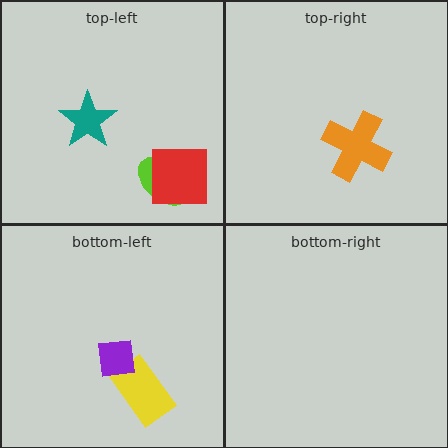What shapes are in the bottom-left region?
The yellow rectangle, the purple square.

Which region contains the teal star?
The top-left region.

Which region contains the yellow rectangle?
The bottom-left region.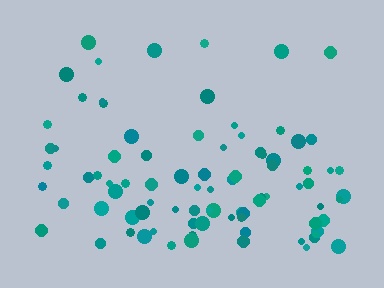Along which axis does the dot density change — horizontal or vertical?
Vertical.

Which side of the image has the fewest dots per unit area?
The top.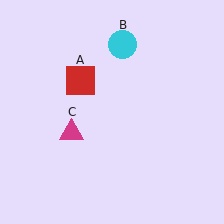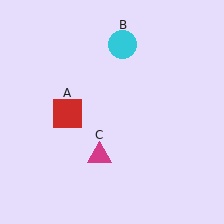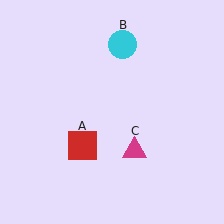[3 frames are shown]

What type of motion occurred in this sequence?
The red square (object A), magenta triangle (object C) rotated counterclockwise around the center of the scene.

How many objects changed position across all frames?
2 objects changed position: red square (object A), magenta triangle (object C).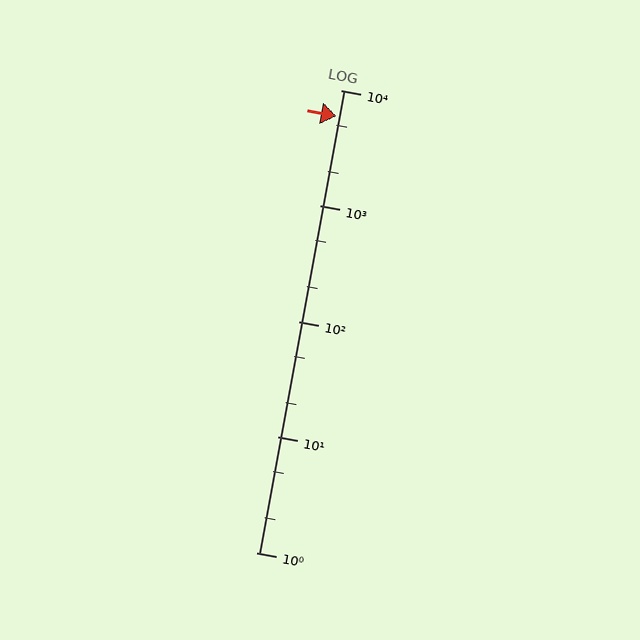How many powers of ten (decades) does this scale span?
The scale spans 4 decades, from 1 to 10000.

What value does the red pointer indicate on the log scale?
The pointer indicates approximately 5900.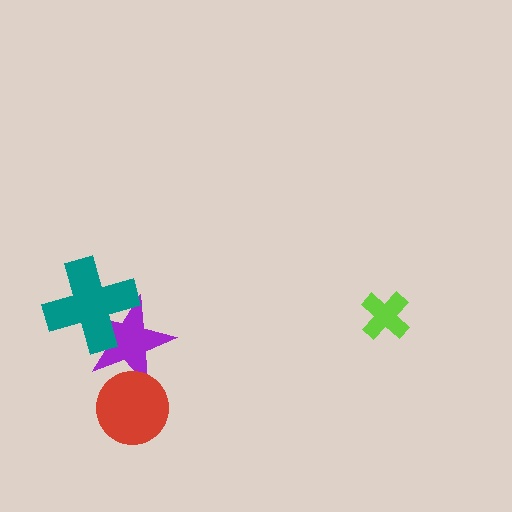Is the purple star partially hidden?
Yes, it is partially covered by another shape.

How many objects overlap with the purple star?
2 objects overlap with the purple star.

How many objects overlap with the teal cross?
1 object overlaps with the teal cross.